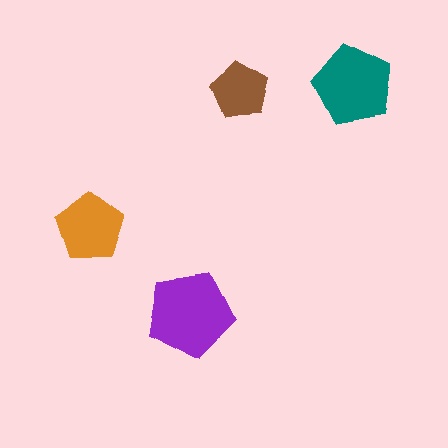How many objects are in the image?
There are 4 objects in the image.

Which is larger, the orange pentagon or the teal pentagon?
The teal one.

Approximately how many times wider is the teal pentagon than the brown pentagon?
About 1.5 times wider.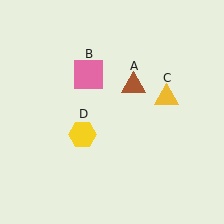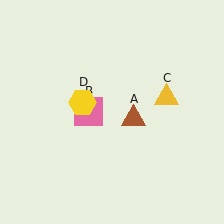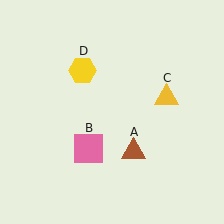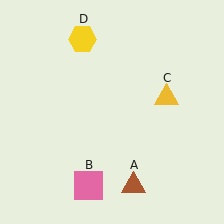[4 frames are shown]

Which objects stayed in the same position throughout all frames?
Yellow triangle (object C) remained stationary.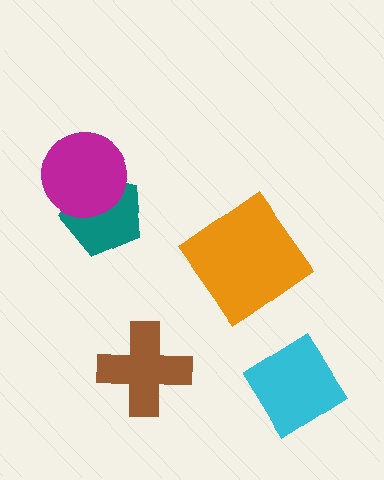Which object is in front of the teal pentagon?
The magenta circle is in front of the teal pentagon.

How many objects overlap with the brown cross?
0 objects overlap with the brown cross.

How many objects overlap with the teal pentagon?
1 object overlaps with the teal pentagon.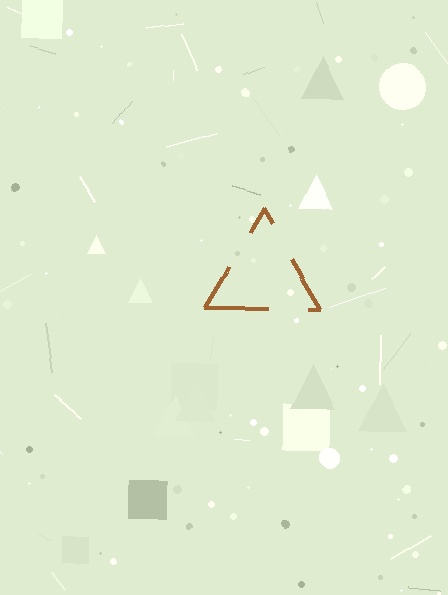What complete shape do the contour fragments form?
The contour fragments form a triangle.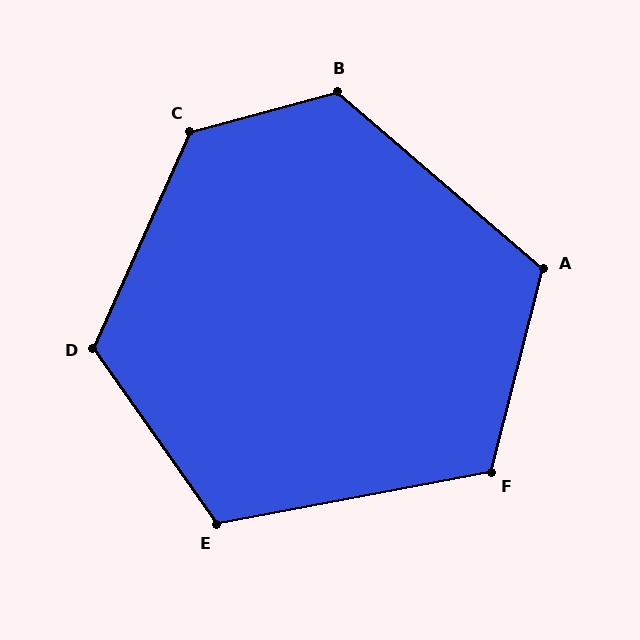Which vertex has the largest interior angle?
C, at approximately 129 degrees.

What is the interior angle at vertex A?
Approximately 116 degrees (obtuse).